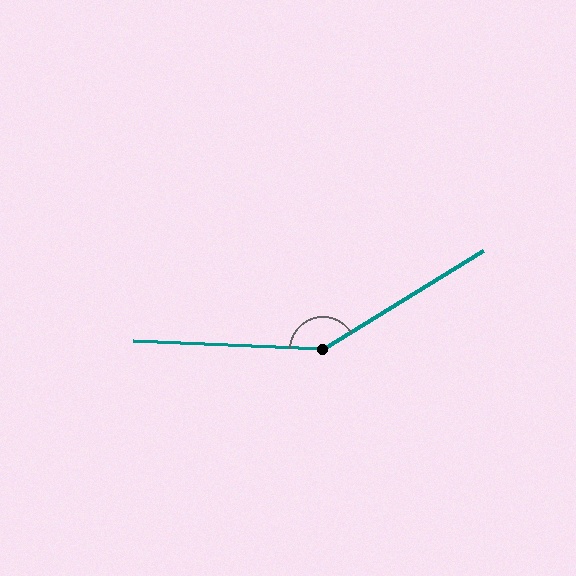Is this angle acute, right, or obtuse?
It is obtuse.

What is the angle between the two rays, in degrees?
Approximately 146 degrees.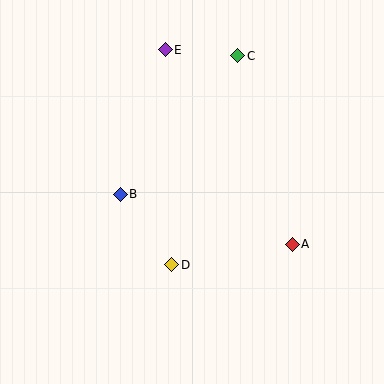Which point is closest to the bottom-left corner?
Point D is closest to the bottom-left corner.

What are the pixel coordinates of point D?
Point D is at (172, 265).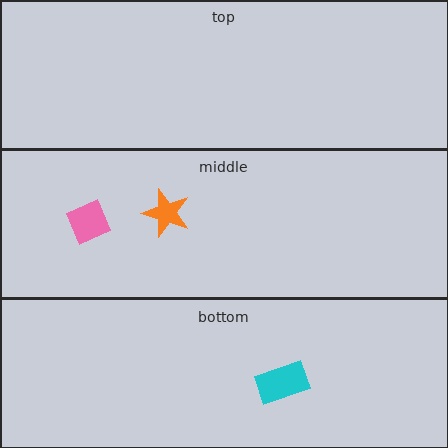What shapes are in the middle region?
The orange star, the pink diamond.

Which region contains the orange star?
The middle region.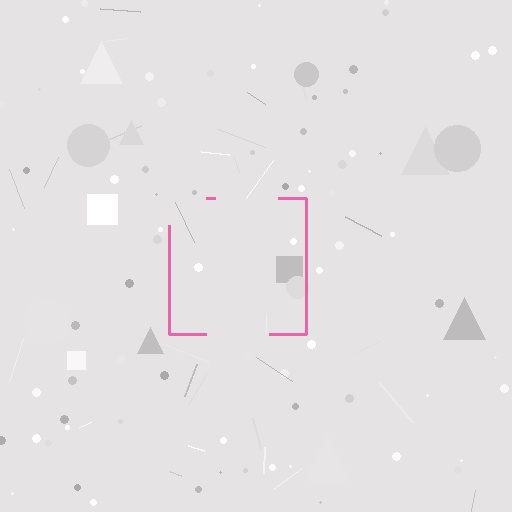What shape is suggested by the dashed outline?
The dashed outline suggests a square.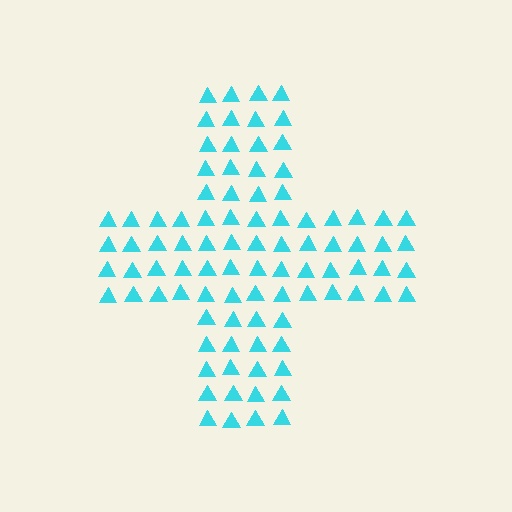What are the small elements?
The small elements are triangles.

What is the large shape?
The large shape is a cross.